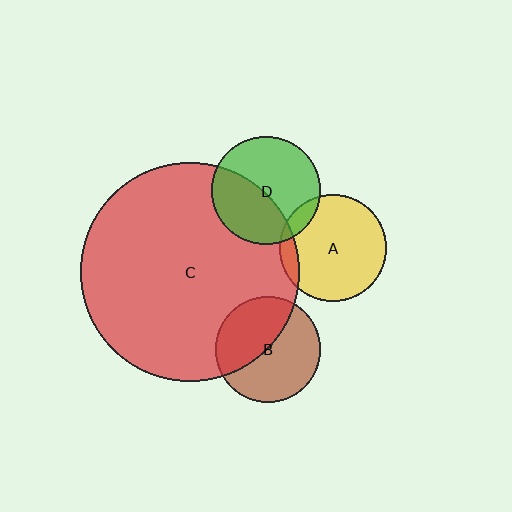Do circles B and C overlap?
Yes.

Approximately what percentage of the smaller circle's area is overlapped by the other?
Approximately 45%.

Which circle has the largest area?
Circle C (red).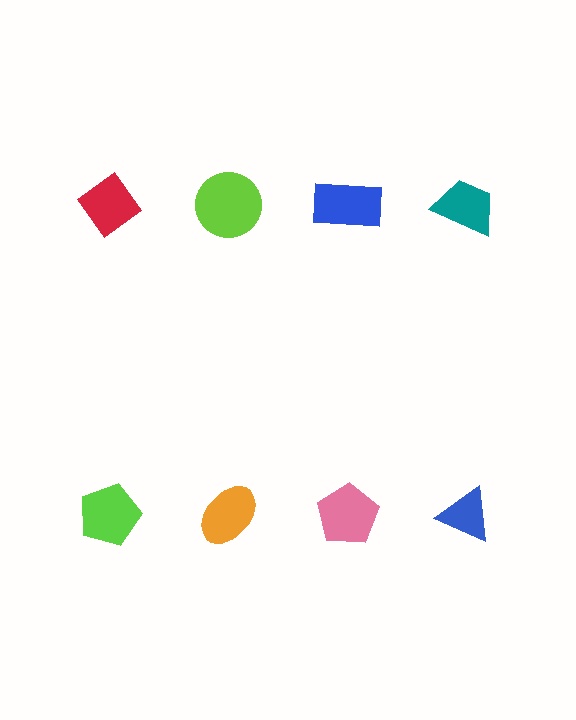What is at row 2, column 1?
A lime pentagon.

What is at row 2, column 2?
An orange ellipse.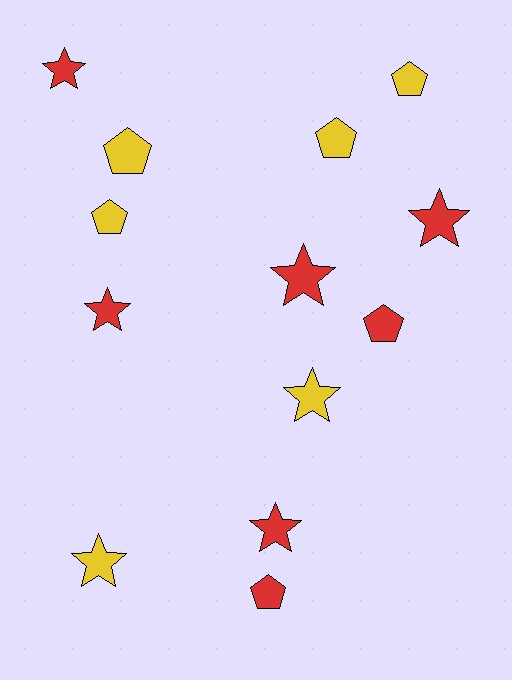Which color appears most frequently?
Red, with 7 objects.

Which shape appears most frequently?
Star, with 7 objects.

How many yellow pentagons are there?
There are 4 yellow pentagons.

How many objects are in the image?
There are 13 objects.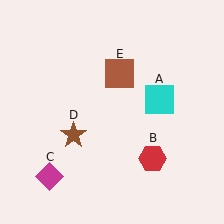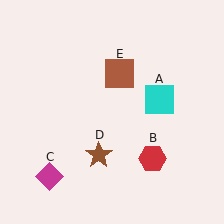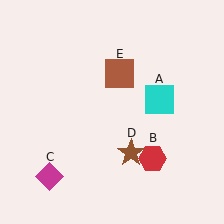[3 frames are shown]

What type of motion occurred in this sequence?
The brown star (object D) rotated counterclockwise around the center of the scene.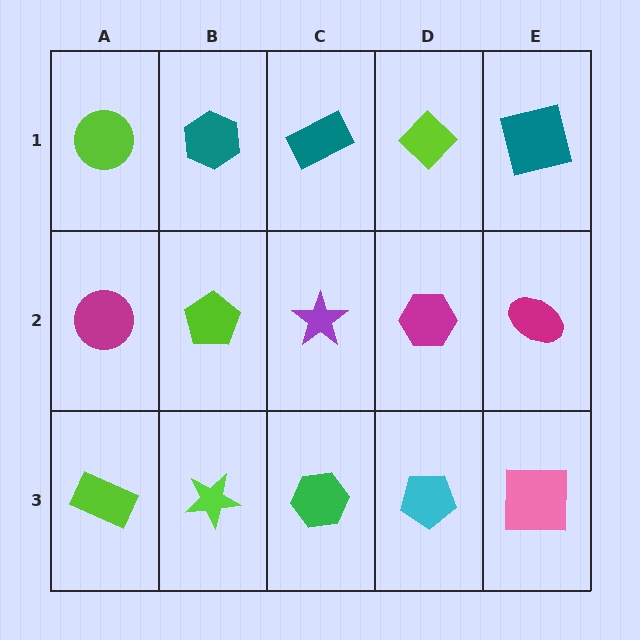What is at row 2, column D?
A magenta hexagon.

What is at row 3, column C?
A green hexagon.